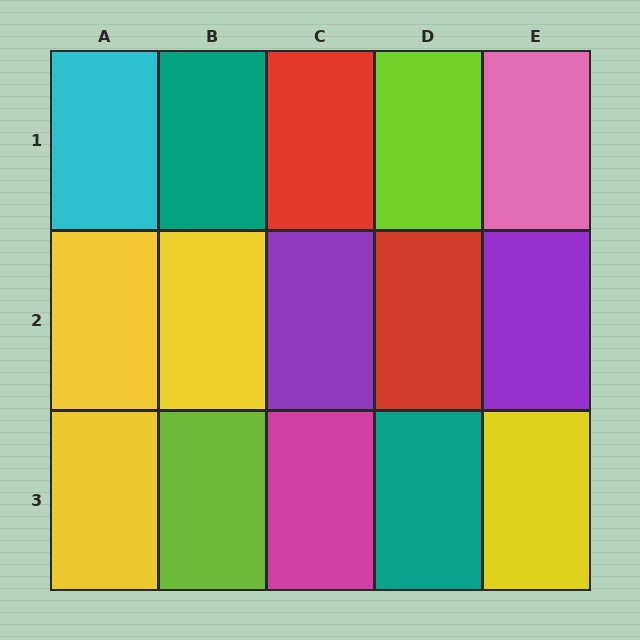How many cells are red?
2 cells are red.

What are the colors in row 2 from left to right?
Yellow, yellow, purple, red, purple.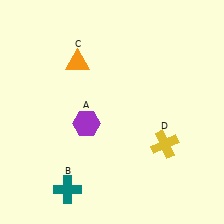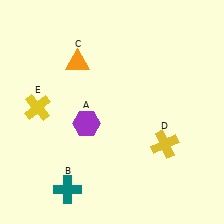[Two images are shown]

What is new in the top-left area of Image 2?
A yellow cross (E) was added in the top-left area of Image 2.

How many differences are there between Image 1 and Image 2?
There is 1 difference between the two images.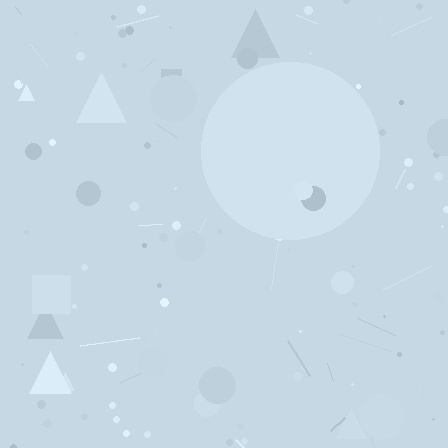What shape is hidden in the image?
A circle is hidden in the image.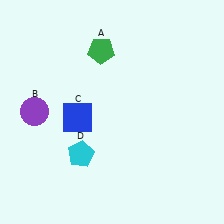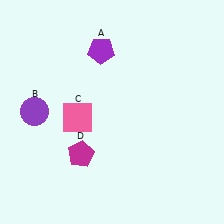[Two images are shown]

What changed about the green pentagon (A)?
In Image 1, A is green. In Image 2, it changed to purple.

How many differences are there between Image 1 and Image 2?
There are 3 differences between the two images.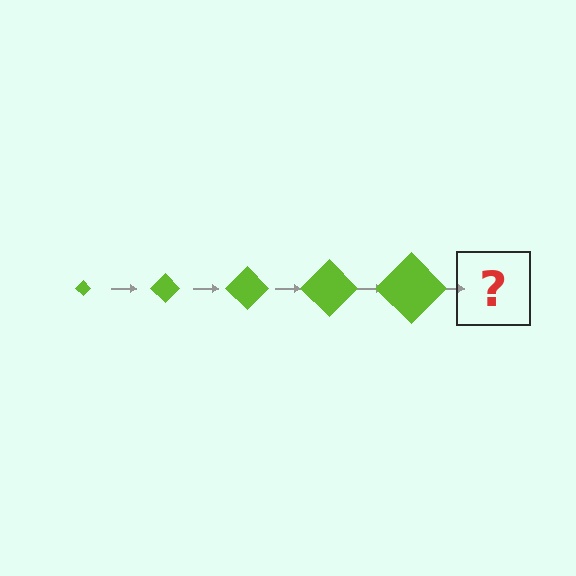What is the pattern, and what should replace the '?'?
The pattern is that the diamond gets progressively larger each step. The '?' should be a lime diamond, larger than the previous one.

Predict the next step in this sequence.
The next step is a lime diamond, larger than the previous one.